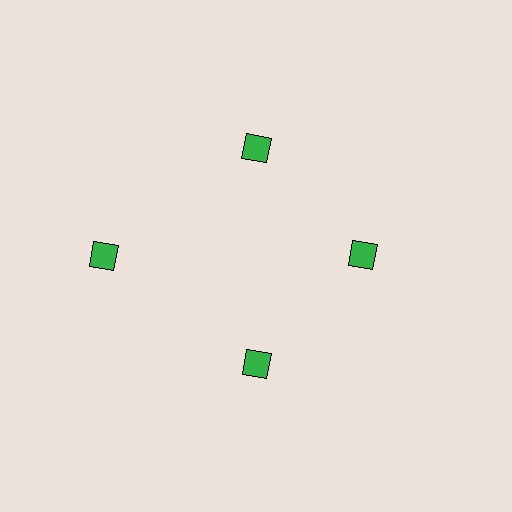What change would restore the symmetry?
The symmetry would be restored by moving it inward, back onto the ring so that all 4 diamonds sit at equal angles and equal distance from the center.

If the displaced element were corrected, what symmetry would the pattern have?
It would have 4-fold rotational symmetry — the pattern would map onto itself every 90 degrees.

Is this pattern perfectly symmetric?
No. The 4 green diamonds are arranged in a ring, but one element near the 9 o'clock position is pushed outward from the center, breaking the 4-fold rotational symmetry.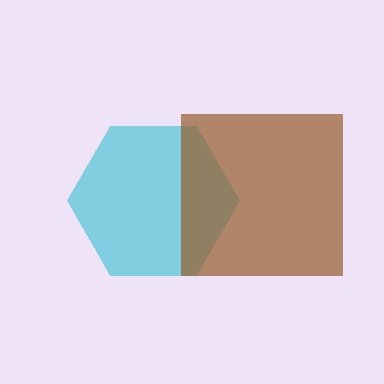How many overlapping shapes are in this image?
There are 2 overlapping shapes in the image.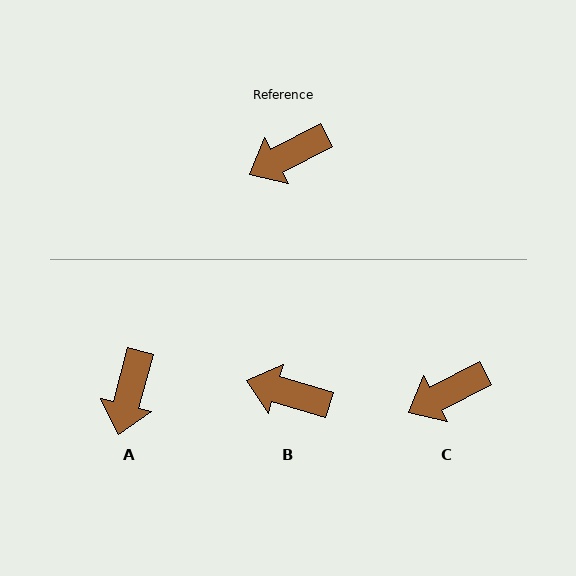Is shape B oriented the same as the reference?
No, it is off by about 44 degrees.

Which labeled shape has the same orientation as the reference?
C.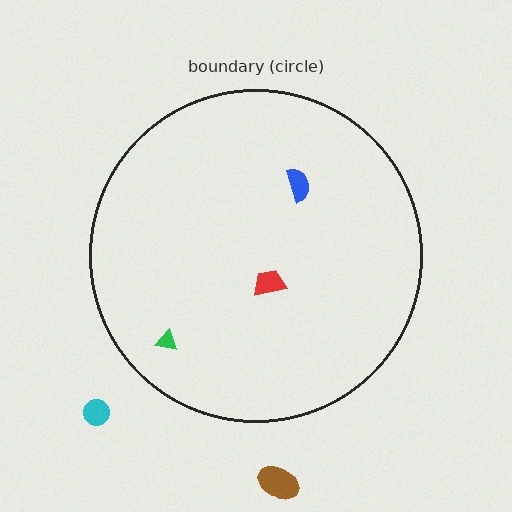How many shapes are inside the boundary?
3 inside, 2 outside.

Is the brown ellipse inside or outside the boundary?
Outside.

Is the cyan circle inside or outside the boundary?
Outside.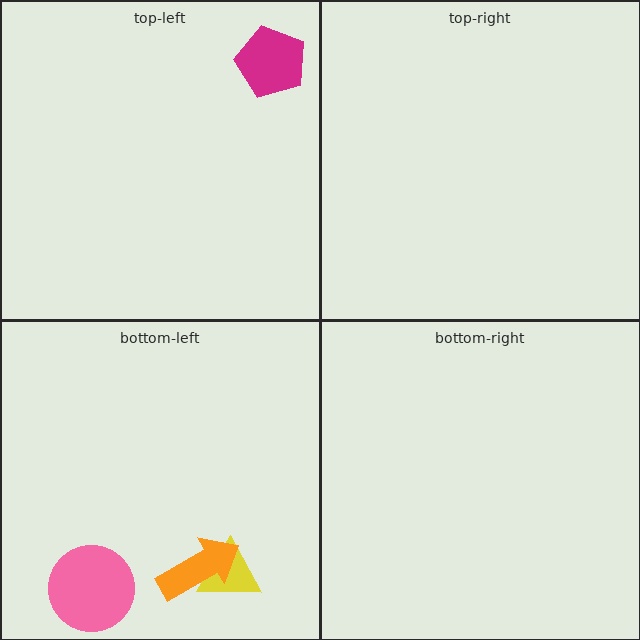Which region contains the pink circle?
The bottom-left region.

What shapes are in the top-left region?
The magenta pentagon.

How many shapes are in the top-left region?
1.